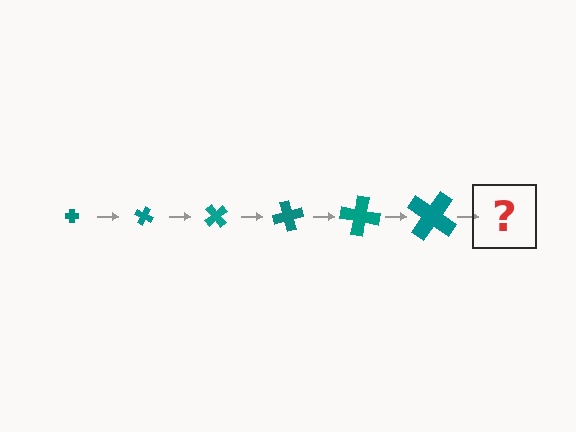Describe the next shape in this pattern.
It should be a cross, larger than the previous one and rotated 150 degrees from the start.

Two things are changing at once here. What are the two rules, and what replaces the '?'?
The two rules are that the cross grows larger each step and it rotates 25 degrees each step. The '?' should be a cross, larger than the previous one and rotated 150 degrees from the start.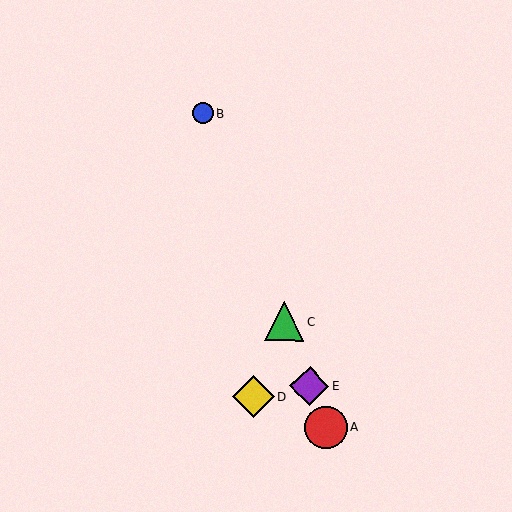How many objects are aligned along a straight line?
4 objects (A, B, C, E) are aligned along a straight line.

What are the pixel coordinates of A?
Object A is at (326, 427).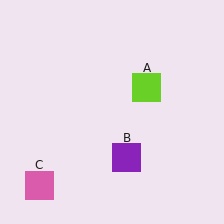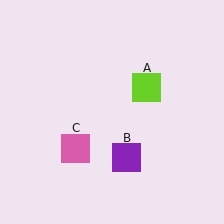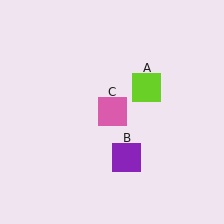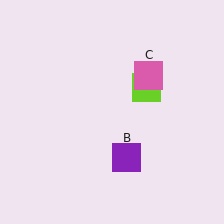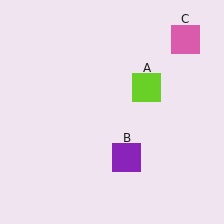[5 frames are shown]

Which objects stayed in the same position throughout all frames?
Lime square (object A) and purple square (object B) remained stationary.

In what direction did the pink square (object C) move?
The pink square (object C) moved up and to the right.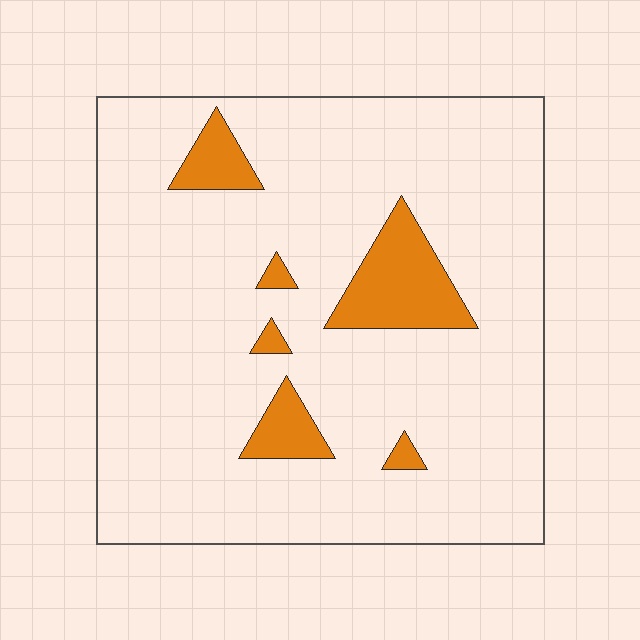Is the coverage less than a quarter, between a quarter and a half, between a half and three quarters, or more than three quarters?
Less than a quarter.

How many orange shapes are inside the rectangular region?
6.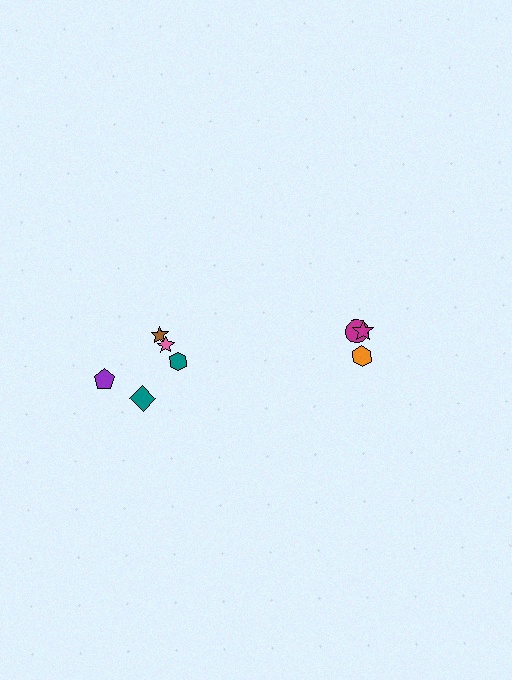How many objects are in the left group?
There are 5 objects.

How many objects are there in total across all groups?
There are 8 objects.